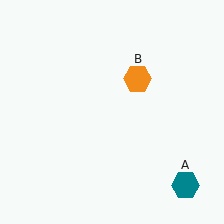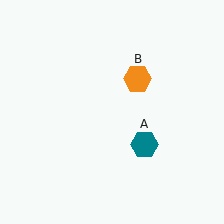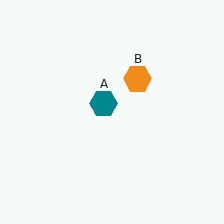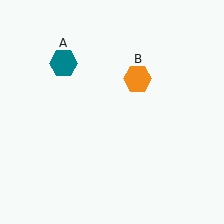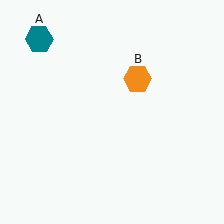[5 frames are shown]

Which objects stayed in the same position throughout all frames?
Orange hexagon (object B) remained stationary.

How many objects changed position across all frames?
1 object changed position: teal hexagon (object A).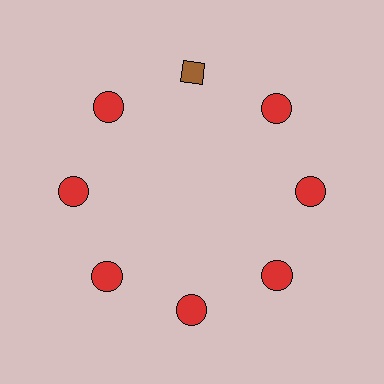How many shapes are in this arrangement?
There are 8 shapes arranged in a ring pattern.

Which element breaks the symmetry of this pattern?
The brown diamond at roughly the 12 o'clock position breaks the symmetry. All other shapes are red circles.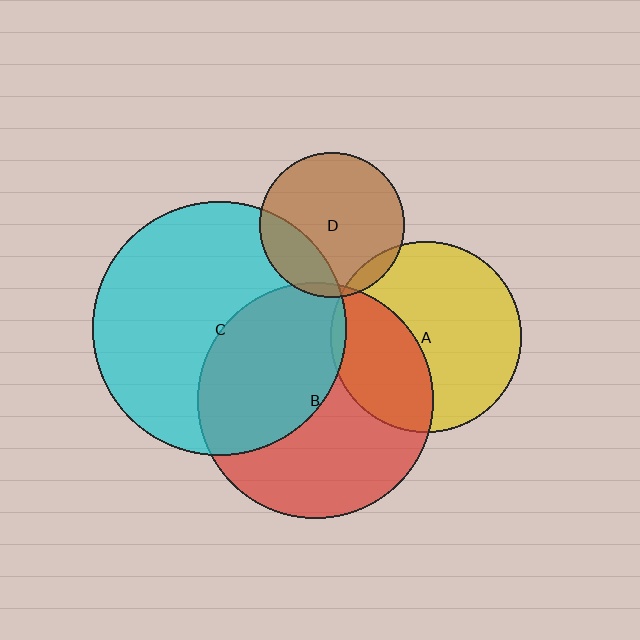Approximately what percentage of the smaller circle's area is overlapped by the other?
Approximately 45%.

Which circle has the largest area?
Circle C (cyan).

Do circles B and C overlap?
Yes.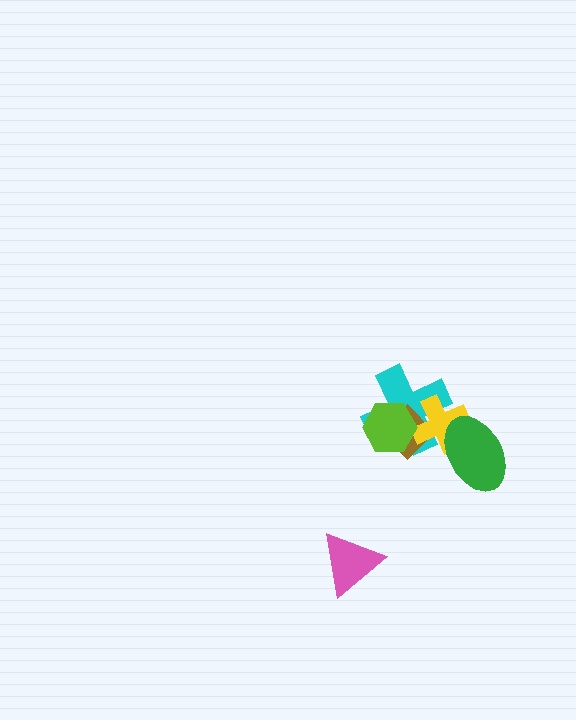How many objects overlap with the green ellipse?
1 object overlaps with the green ellipse.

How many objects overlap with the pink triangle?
0 objects overlap with the pink triangle.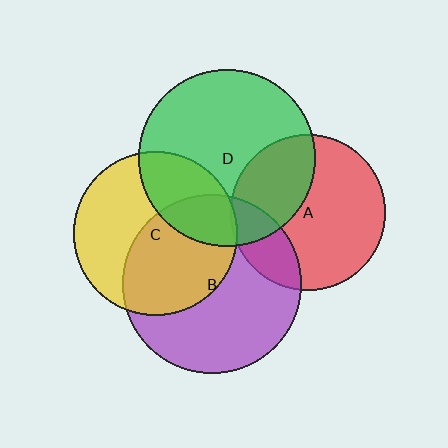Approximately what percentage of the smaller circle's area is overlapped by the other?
Approximately 35%.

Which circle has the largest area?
Circle B (purple).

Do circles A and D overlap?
Yes.